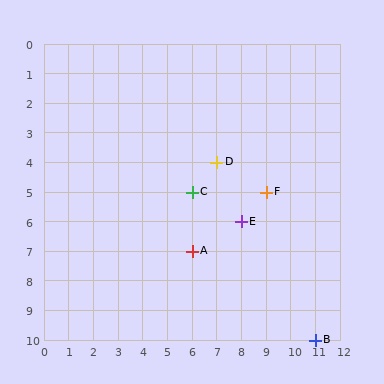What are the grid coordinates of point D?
Point D is at grid coordinates (7, 4).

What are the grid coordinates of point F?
Point F is at grid coordinates (9, 5).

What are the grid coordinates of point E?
Point E is at grid coordinates (8, 6).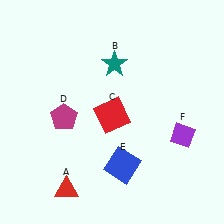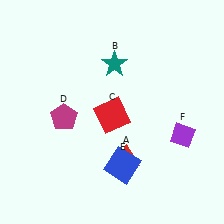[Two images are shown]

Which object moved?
The red triangle (A) moved right.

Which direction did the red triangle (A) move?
The red triangle (A) moved right.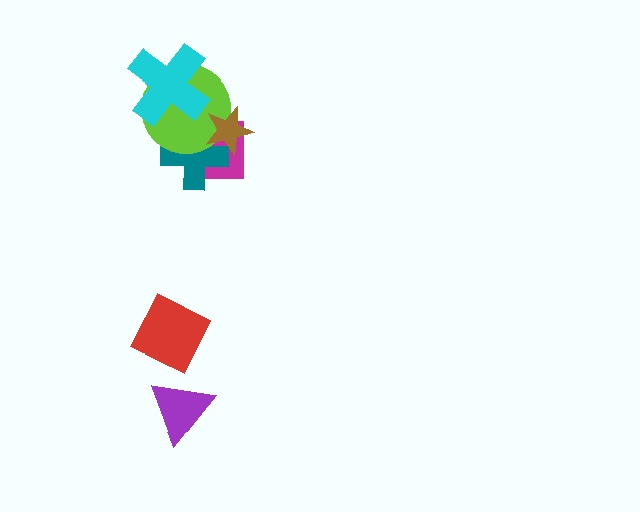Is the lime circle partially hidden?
Yes, it is partially covered by another shape.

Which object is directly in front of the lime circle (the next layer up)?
The brown star is directly in front of the lime circle.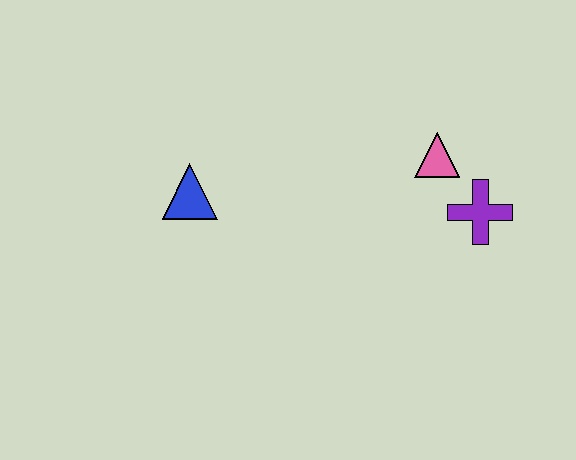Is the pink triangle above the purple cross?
Yes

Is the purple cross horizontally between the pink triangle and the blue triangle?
No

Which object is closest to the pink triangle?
The purple cross is closest to the pink triangle.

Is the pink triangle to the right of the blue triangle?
Yes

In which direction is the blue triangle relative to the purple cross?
The blue triangle is to the left of the purple cross.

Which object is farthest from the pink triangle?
The blue triangle is farthest from the pink triangle.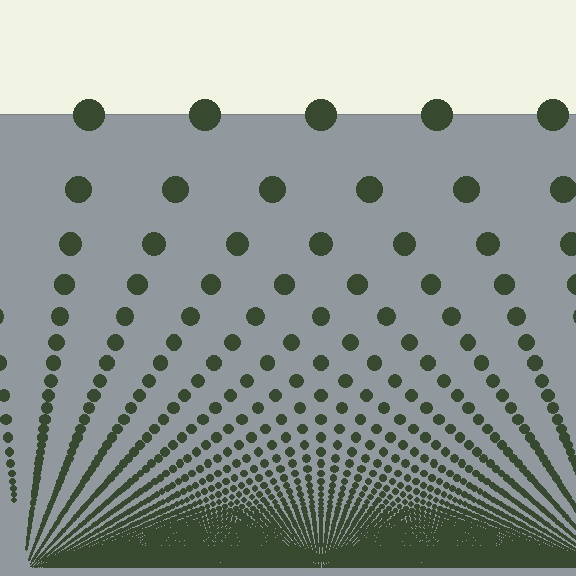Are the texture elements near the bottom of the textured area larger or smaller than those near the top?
Smaller. The gradient is inverted — elements near the bottom are smaller and denser.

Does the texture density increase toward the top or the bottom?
Density increases toward the bottom.